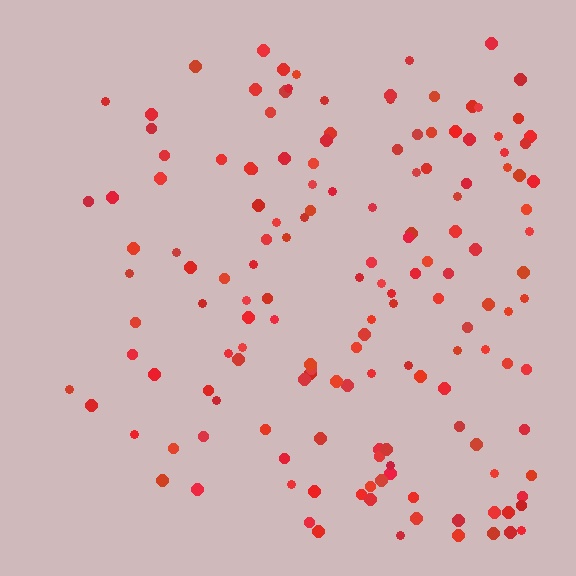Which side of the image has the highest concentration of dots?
The right.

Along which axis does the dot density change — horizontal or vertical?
Horizontal.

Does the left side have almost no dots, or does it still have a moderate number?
Still a moderate number, just noticeably fewer than the right.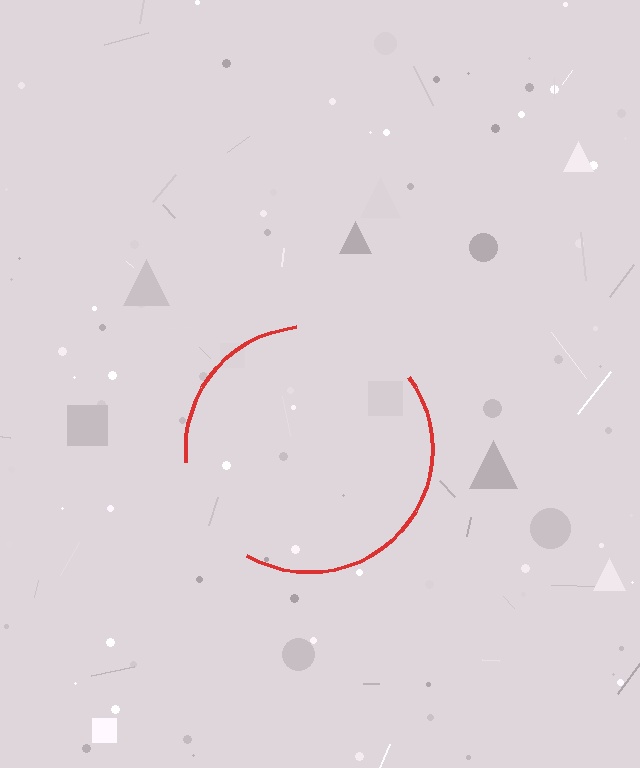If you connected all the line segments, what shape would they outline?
They would outline a circle.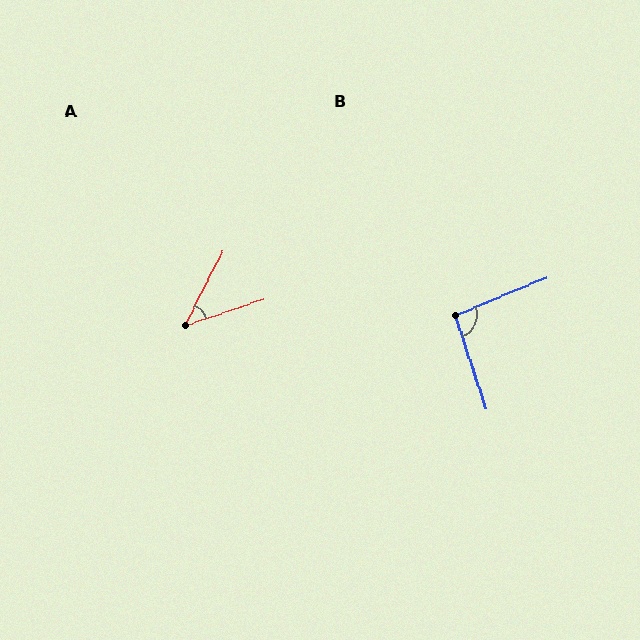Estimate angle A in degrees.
Approximately 44 degrees.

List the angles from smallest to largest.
A (44°), B (94°).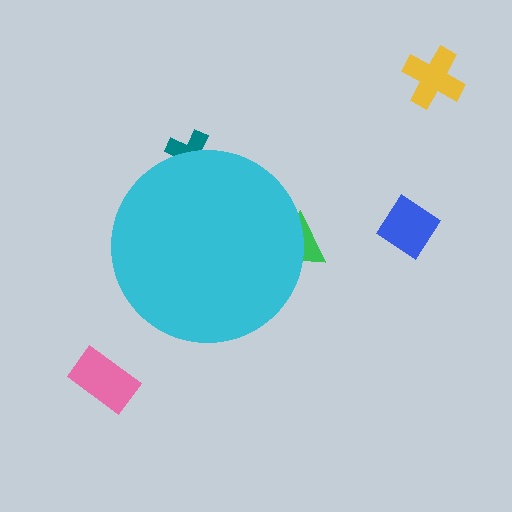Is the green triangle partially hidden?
Yes, the green triangle is partially hidden behind the cyan circle.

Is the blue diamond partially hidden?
No, the blue diamond is fully visible.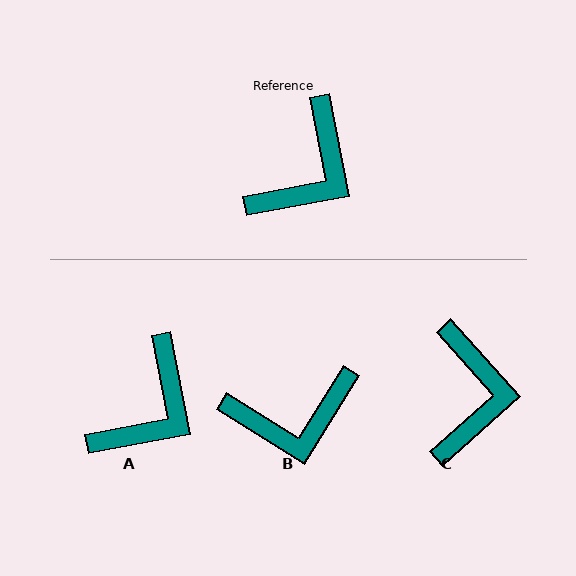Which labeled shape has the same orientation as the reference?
A.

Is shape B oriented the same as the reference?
No, it is off by about 43 degrees.